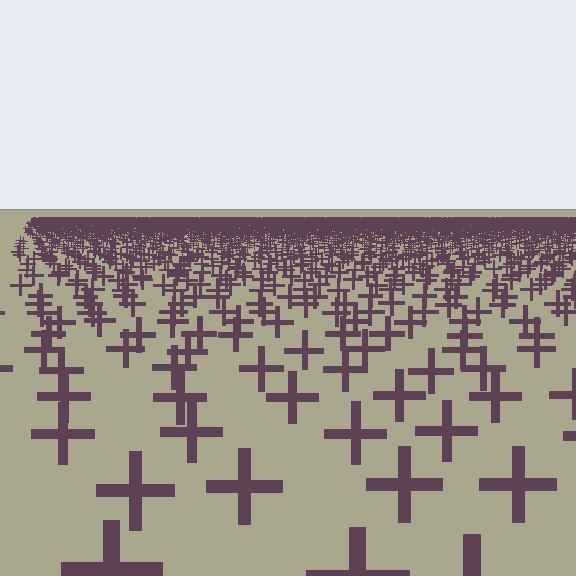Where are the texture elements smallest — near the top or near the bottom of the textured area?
Near the top.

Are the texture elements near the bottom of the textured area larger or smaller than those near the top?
Larger. Near the bottom, elements are closer to the viewer and appear at a bigger on-screen size.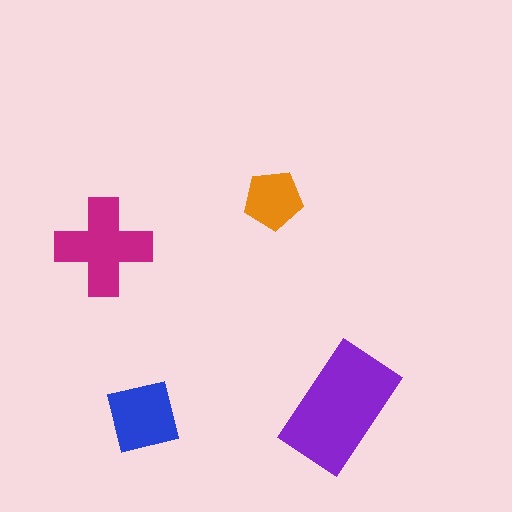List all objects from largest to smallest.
The purple rectangle, the magenta cross, the blue square, the orange pentagon.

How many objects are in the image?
There are 4 objects in the image.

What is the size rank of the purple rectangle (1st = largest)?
1st.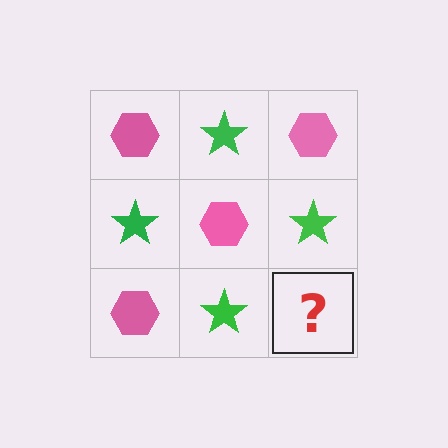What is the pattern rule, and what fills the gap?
The rule is that it alternates pink hexagon and green star in a checkerboard pattern. The gap should be filled with a pink hexagon.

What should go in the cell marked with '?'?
The missing cell should contain a pink hexagon.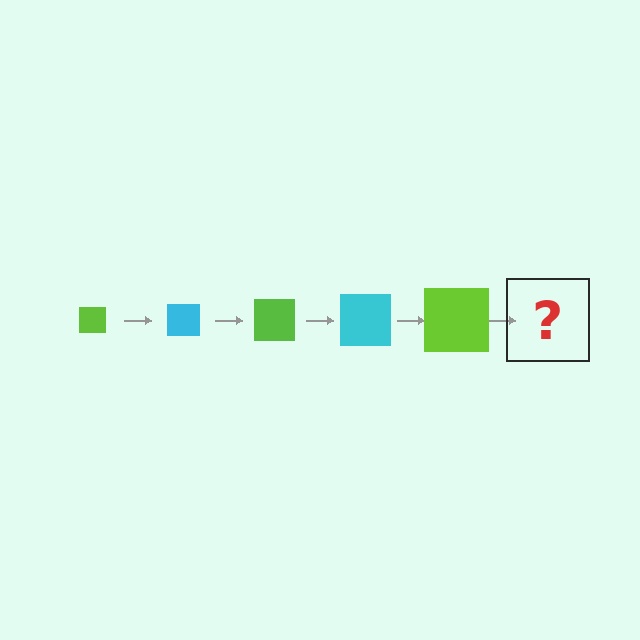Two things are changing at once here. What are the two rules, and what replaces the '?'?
The two rules are that the square grows larger each step and the color cycles through lime and cyan. The '?' should be a cyan square, larger than the previous one.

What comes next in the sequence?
The next element should be a cyan square, larger than the previous one.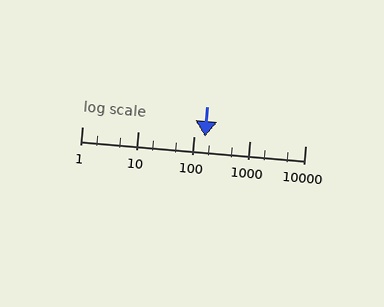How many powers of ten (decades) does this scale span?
The scale spans 4 decades, from 1 to 10000.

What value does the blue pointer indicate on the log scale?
The pointer indicates approximately 160.